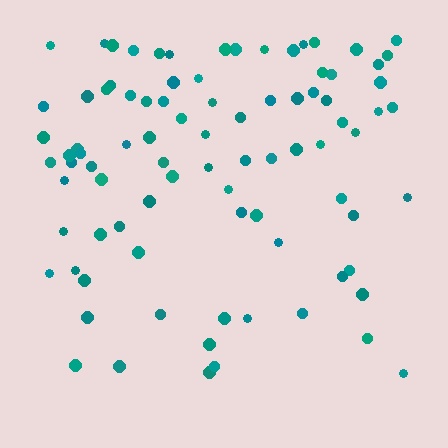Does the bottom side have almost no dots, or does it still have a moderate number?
Still a moderate number, just noticeably fewer than the top.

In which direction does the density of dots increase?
From bottom to top, with the top side densest.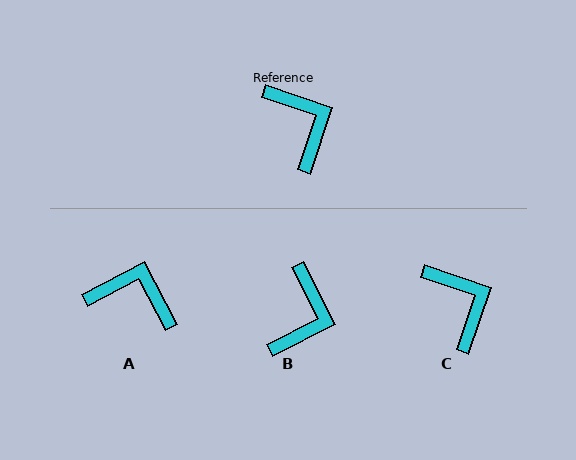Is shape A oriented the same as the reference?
No, it is off by about 46 degrees.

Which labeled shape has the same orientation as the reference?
C.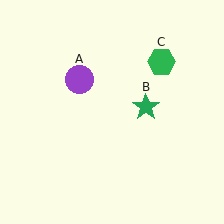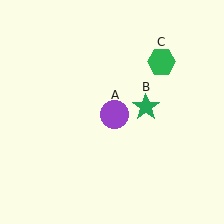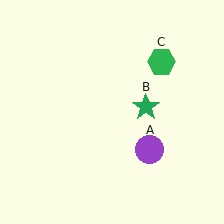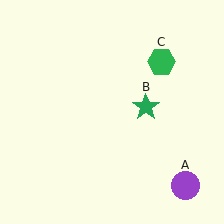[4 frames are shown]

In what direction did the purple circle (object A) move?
The purple circle (object A) moved down and to the right.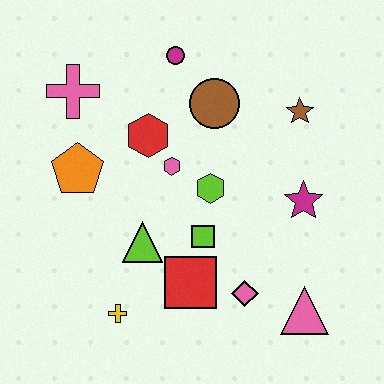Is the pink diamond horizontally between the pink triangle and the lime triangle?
Yes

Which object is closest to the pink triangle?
The pink diamond is closest to the pink triangle.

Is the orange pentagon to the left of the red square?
Yes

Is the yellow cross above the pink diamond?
No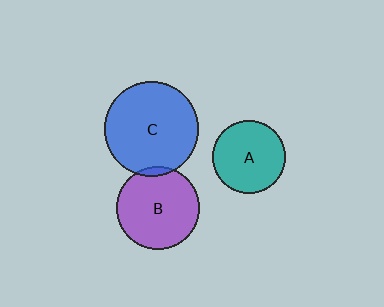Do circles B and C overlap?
Yes.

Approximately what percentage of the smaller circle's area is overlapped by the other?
Approximately 5%.